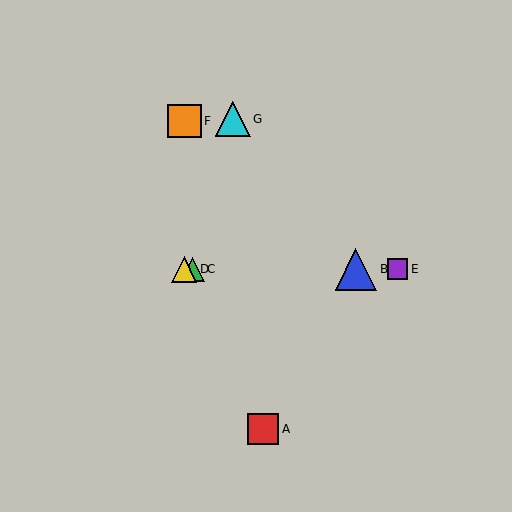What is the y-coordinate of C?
Object C is at y≈269.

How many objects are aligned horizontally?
4 objects (B, C, D, E) are aligned horizontally.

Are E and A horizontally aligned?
No, E is at y≈269 and A is at y≈429.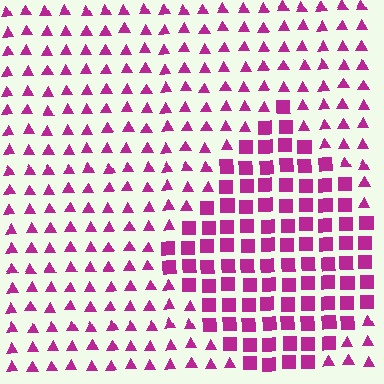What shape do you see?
I see a diamond.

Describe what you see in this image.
The image is filled with small magenta elements arranged in a uniform grid. A diamond-shaped region contains squares, while the surrounding area contains triangles. The boundary is defined purely by the change in element shape.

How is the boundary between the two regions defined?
The boundary is defined by a change in element shape: squares inside vs. triangles outside. All elements share the same color and spacing.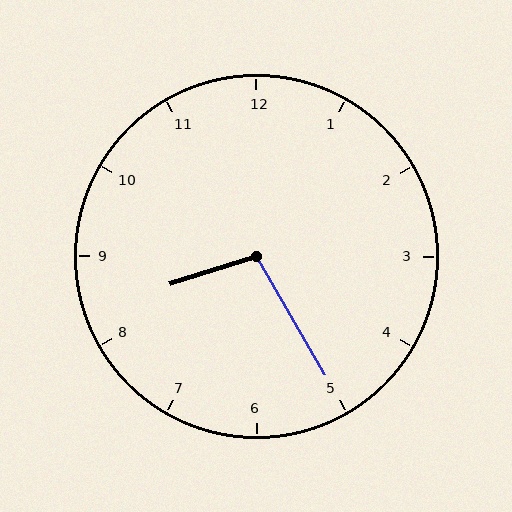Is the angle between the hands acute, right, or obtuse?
It is obtuse.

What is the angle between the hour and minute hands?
Approximately 102 degrees.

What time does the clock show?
8:25.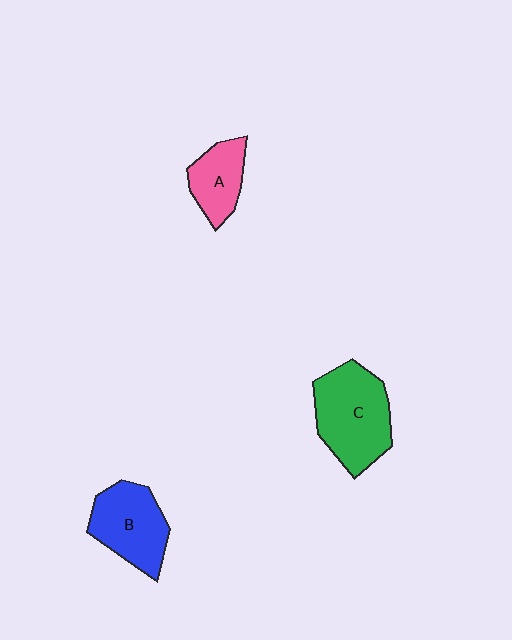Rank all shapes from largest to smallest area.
From largest to smallest: C (green), B (blue), A (pink).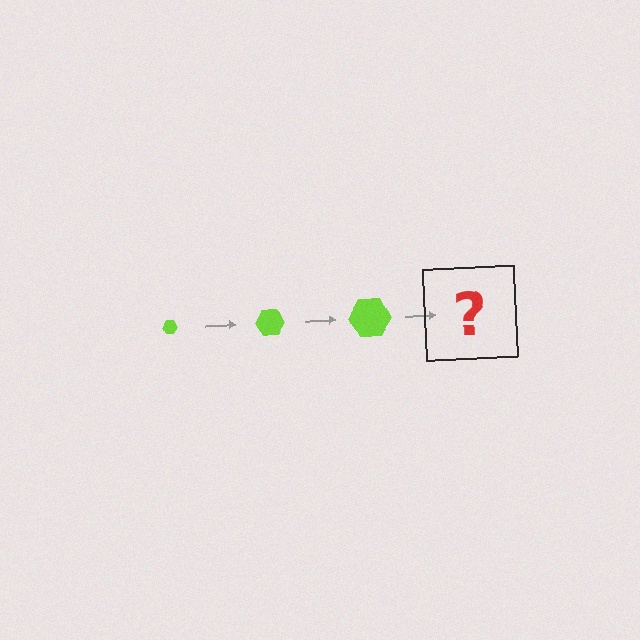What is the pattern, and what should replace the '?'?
The pattern is that the hexagon gets progressively larger each step. The '?' should be a lime hexagon, larger than the previous one.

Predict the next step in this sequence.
The next step is a lime hexagon, larger than the previous one.